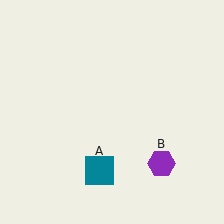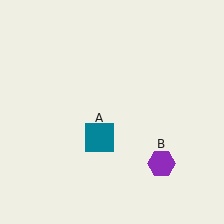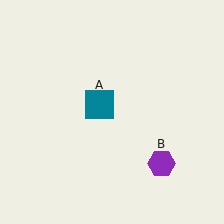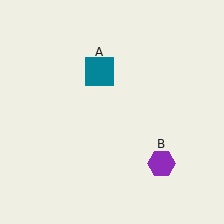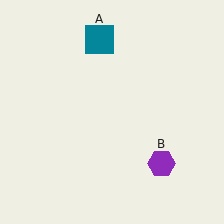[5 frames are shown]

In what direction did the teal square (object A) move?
The teal square (object A) moved up.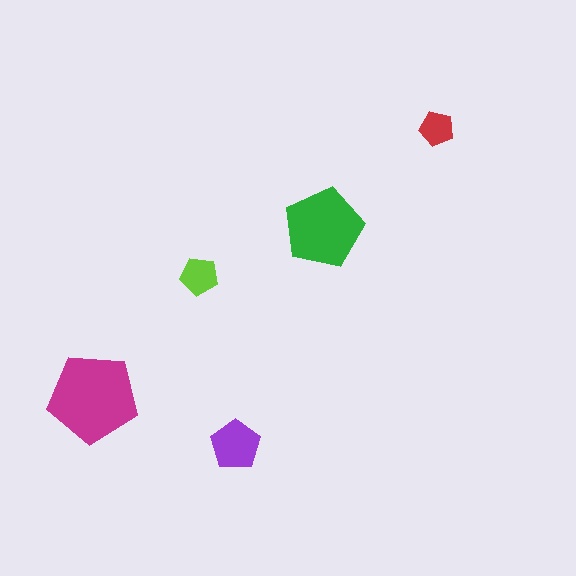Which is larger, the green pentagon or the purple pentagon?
The green one.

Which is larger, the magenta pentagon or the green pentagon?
The magenta one.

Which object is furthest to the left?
The magenta pentagon is leftmost.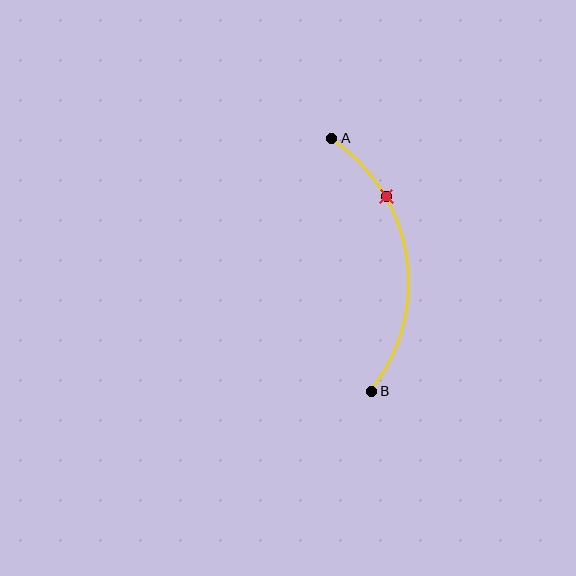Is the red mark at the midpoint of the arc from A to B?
No. The red mark lies on the arc but is closer to endpoint A. The arc midpoint would be at the point on the curve equidistant along the arc from both A and B.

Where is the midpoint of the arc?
The arc midpoint is the point on the curve farthest from the straight line joining A and B. It sits to the right of that line.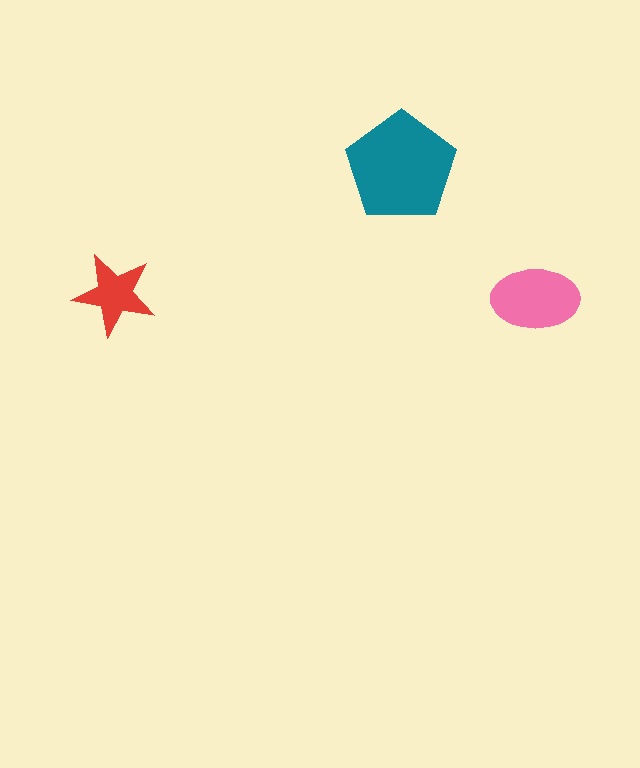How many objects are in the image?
There are 3 objects in the image.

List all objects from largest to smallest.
The teal pentagon, the pink ellipse, the red star.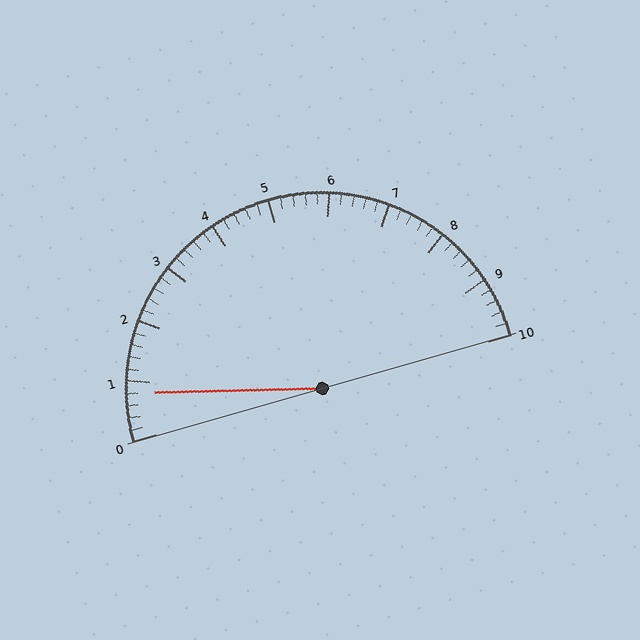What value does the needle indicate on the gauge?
The needle indicates approximately 0.8.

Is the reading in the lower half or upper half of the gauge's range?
The reading is in the lower half of the range (0 to 10).